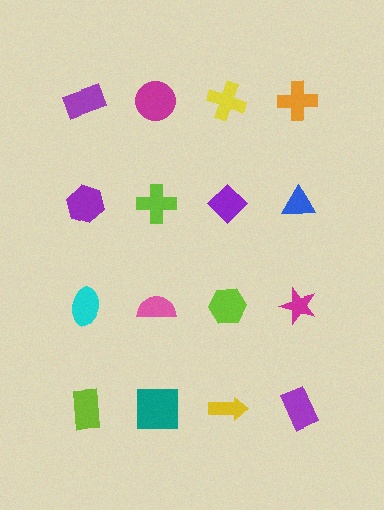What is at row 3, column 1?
A cyan ellipse.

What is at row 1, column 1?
A purple rectangle.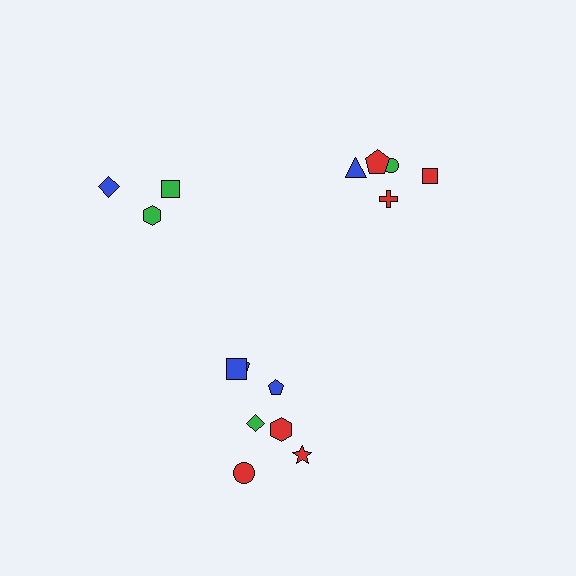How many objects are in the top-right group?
There are 5 objects.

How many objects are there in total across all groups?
There are 15 objects.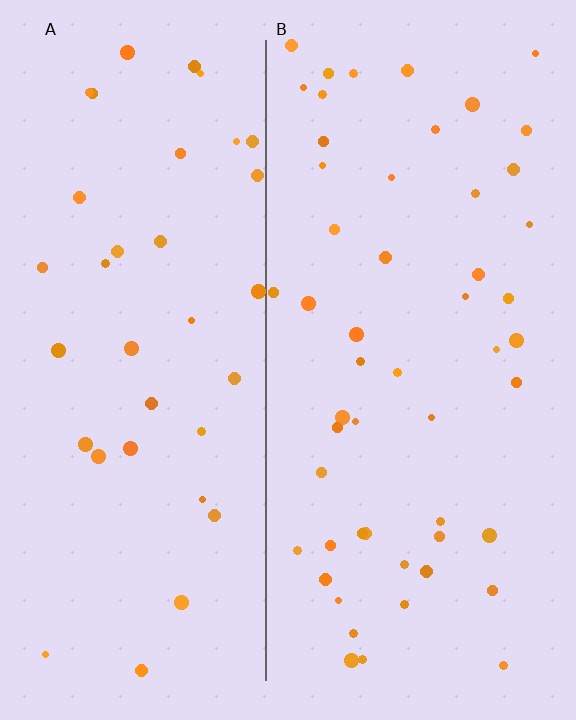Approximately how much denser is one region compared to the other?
Approximately 1.5× — region B over region A.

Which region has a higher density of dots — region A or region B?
B (the right).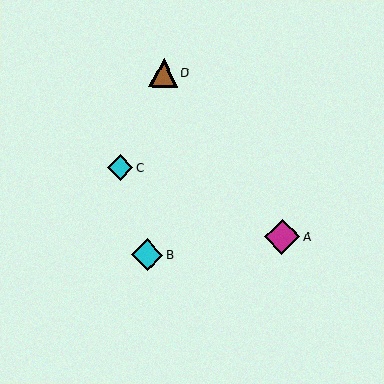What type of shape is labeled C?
Shape C is a cyan diamond.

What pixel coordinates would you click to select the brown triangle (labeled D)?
Click at (164, 73) to select the brown triangle D.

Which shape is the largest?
The magenta diamond (labeled A) is the largest.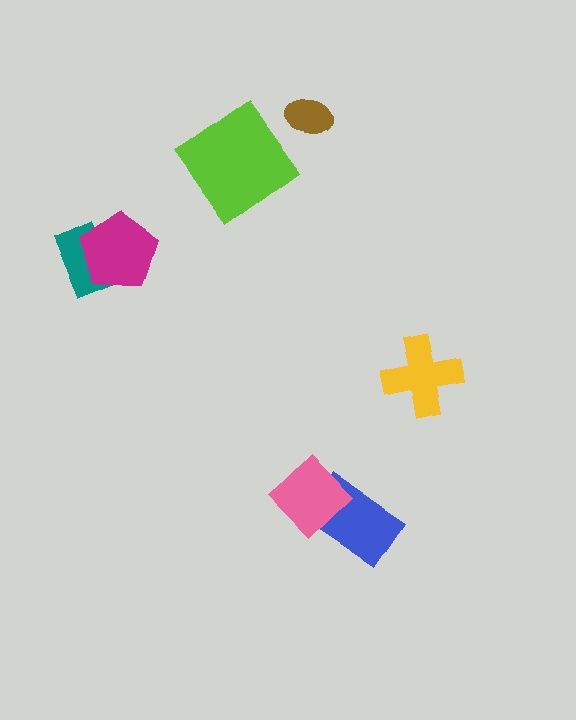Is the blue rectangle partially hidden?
Yes, it is partially covered by another shape.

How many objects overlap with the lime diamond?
0 objects overlap with the lime diamond.